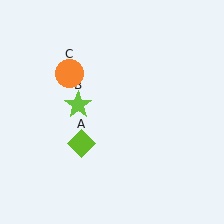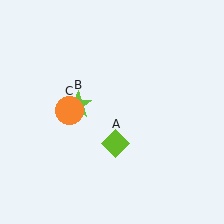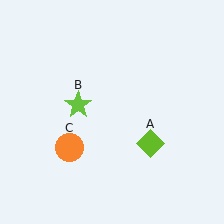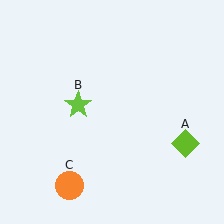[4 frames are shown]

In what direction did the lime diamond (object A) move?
The lime diamond (object A) moved right.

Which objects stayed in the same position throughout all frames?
Lime star (object B) remained stationary.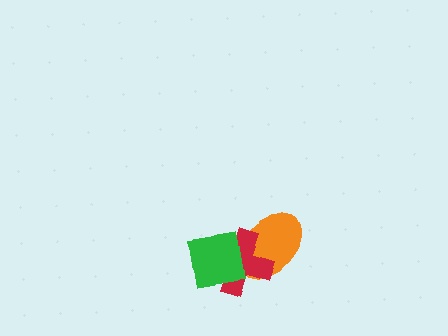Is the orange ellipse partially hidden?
Yes, it is partially covered by another shape.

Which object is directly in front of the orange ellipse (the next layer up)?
The red cross is directly in front of the orange ellipse.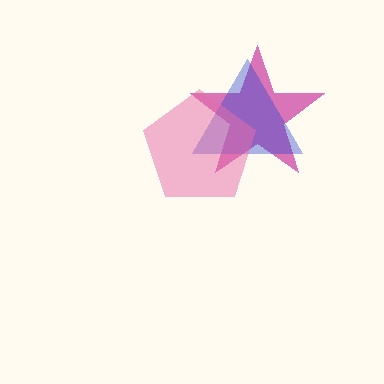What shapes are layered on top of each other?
The layered shapes are: a magenta star, a blue triangle, a pink pentagon.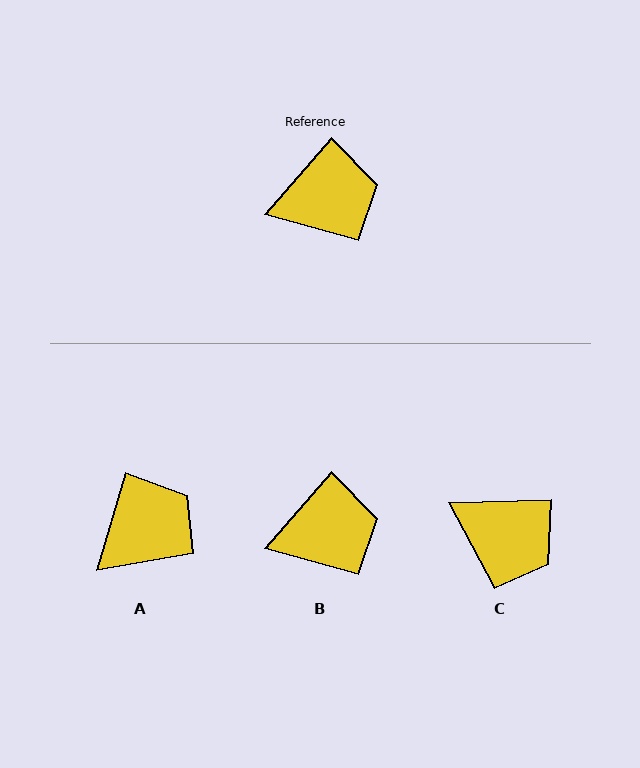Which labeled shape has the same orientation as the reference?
B.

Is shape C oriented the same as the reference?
No, it is off by about 47 degrees.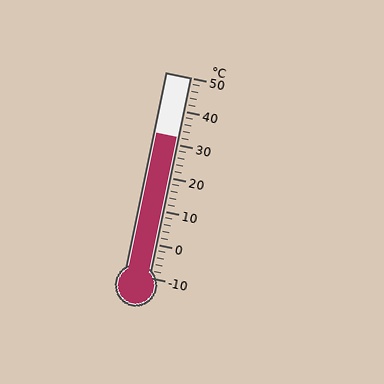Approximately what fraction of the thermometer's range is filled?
The thermometer is filled to approximately 70% of its range.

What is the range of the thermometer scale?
The thermometer scale ranges from -10°C to 50°C.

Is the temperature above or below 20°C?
The temperature is above 20°C.